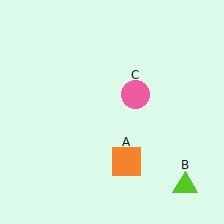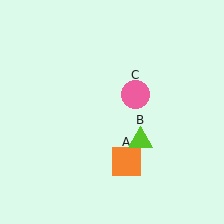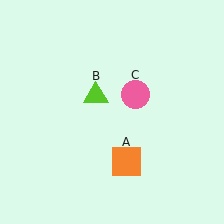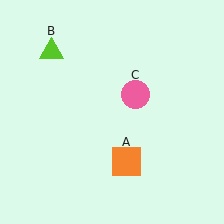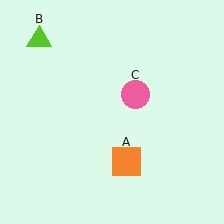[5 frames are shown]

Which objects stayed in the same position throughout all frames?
Orange square (object A) and pink circle (object C) remained stationary.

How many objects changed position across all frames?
1 object changed position: lime triangle (object B).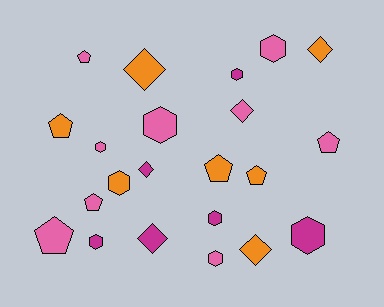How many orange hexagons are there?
There is 1 orange hexagon.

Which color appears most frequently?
Pink, with 9 objects.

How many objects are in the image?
There are 22 objects.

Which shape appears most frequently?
Hexagon, with 9 objects.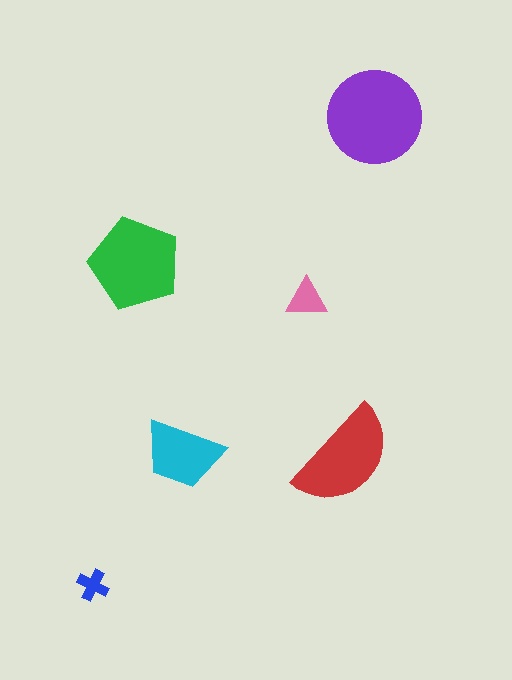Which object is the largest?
The purple circle.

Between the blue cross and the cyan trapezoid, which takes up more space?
The cyan trapezoid.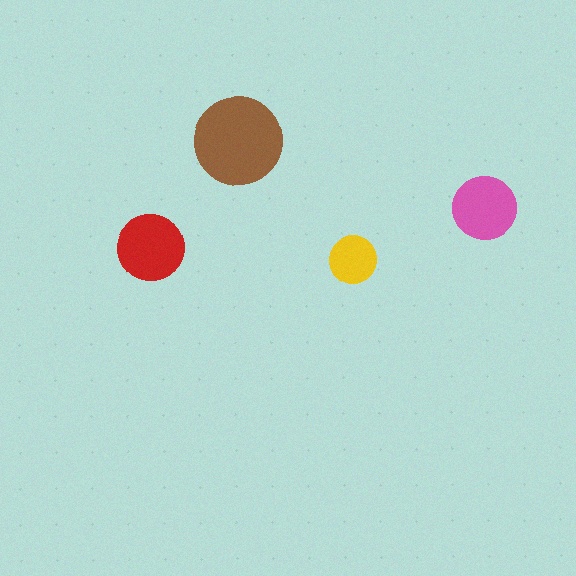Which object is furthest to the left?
The red circle is leftmost.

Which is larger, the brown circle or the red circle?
The brown one.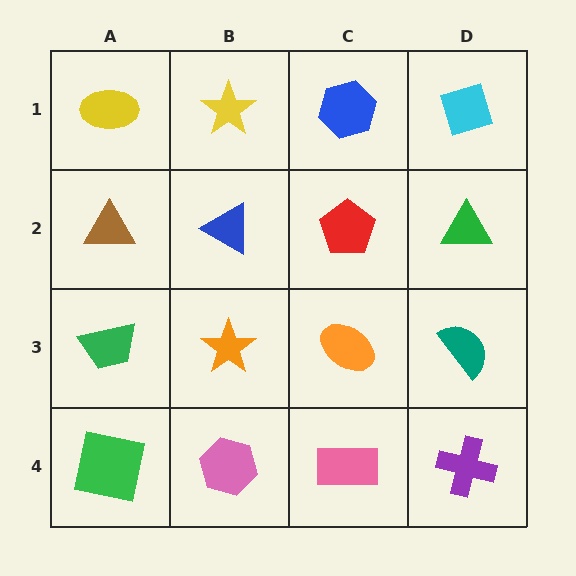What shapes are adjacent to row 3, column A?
A brown triangle (row 2, column A), a green square (row 4, column A), an orange star (row 3, column B).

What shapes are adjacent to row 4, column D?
A teal semicircle (row 3, column D), a pink rectangle (row 4, column C).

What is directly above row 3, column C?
A red pentagon.